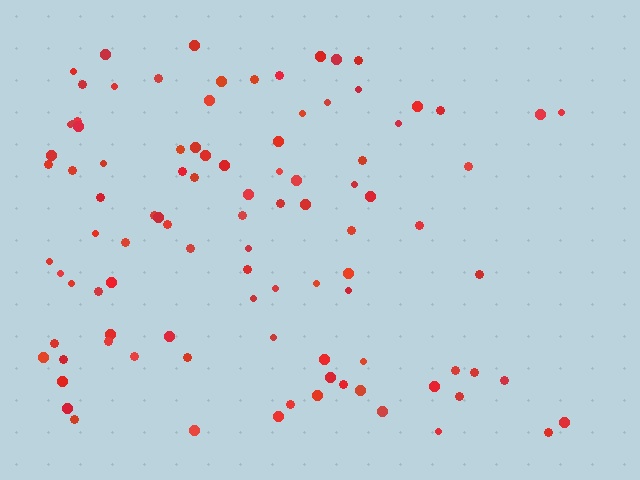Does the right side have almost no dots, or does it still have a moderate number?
Still a moderate number, just noticeably fewer than the left.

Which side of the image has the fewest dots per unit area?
The right.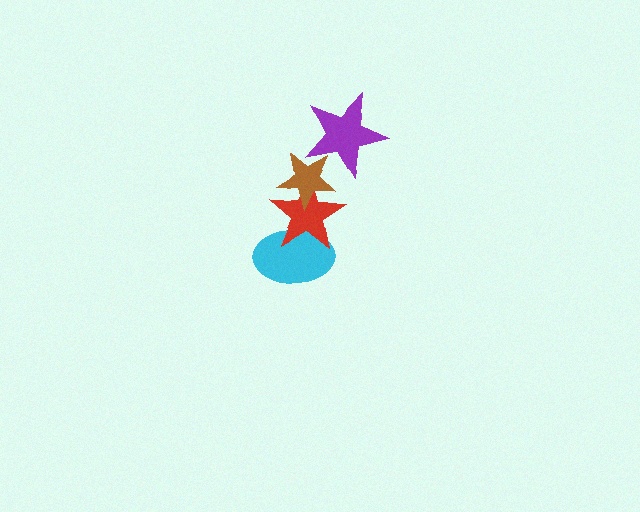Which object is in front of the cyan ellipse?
The red star is in front of the cyan ellipse.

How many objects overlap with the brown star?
2 objects overlap with the brown star.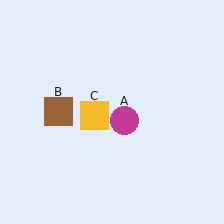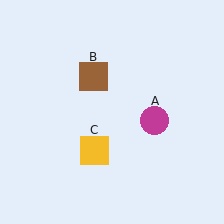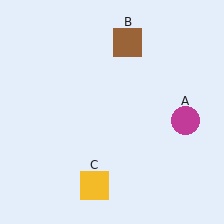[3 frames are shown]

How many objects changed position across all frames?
3 objects changed position: magenta circle (object A), brown square (object B), yellow square (object C).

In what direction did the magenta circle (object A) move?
The magenta circle (object A) moved right.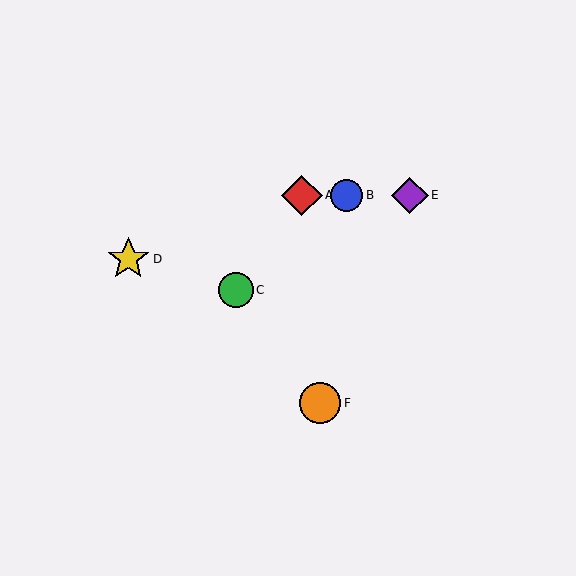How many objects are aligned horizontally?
3 objects (A, B, E) are aligned horizontally.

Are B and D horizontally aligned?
No, B is at y≈195 and D is at y≈259.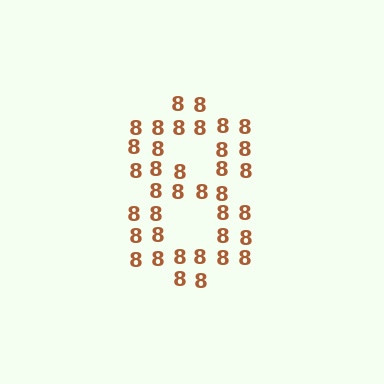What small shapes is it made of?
It is made of small digit 8's.